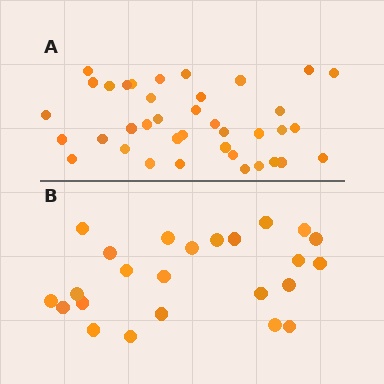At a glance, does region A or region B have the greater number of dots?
Region A (the top region) has more dots.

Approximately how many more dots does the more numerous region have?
Region A has approximately 15 more dots than region B.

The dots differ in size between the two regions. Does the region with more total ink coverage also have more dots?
No. Region B has more total ink coverage because its dots are larger, but region A actually contains more individual dots. Total area can be misleading — the number of items is what matters here.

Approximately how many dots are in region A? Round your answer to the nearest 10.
About 40 dots. (The exact count is 38, which rounds to 40.)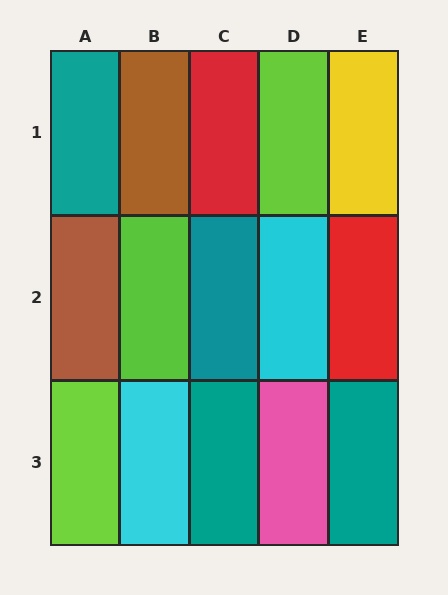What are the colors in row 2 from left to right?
Brown, lime, teal, cyan, red.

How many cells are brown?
2 cells are brown.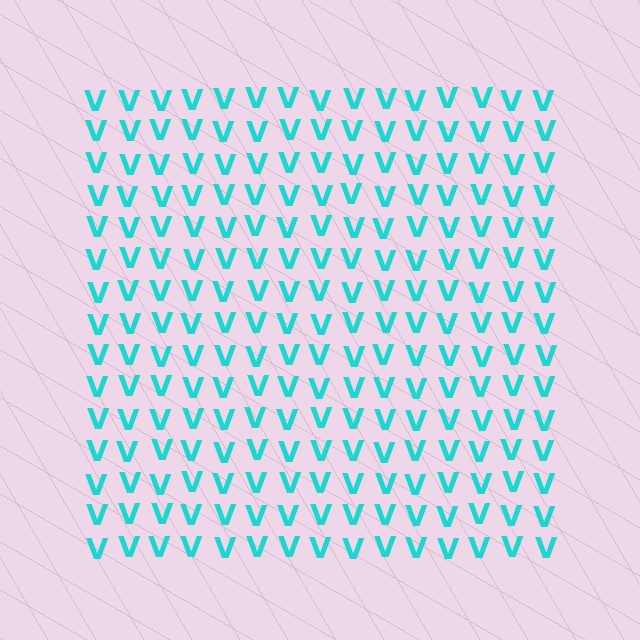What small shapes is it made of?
It is made of small letter V's.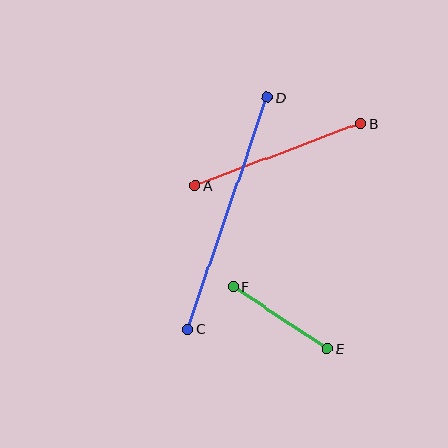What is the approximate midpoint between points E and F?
The midpoint is at approximately (280, 318) pixels.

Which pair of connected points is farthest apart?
Points C and D are farthest apart.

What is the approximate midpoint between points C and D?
The midpoint is at approximately (227, 213) pixels.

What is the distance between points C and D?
The distance is approximately 245 pixels.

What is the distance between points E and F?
The distance is approximately 112 pixels.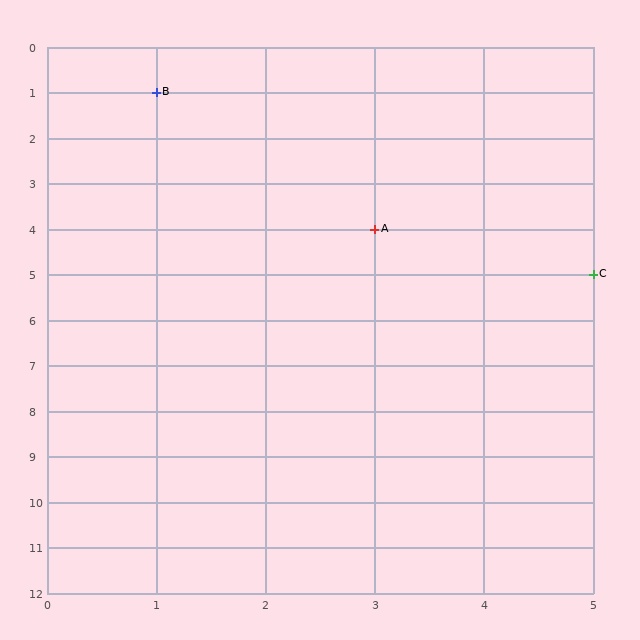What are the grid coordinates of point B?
Point B is at grid coordinates (1, 1).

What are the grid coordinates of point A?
Point A is at grid coordinates (3, 4).